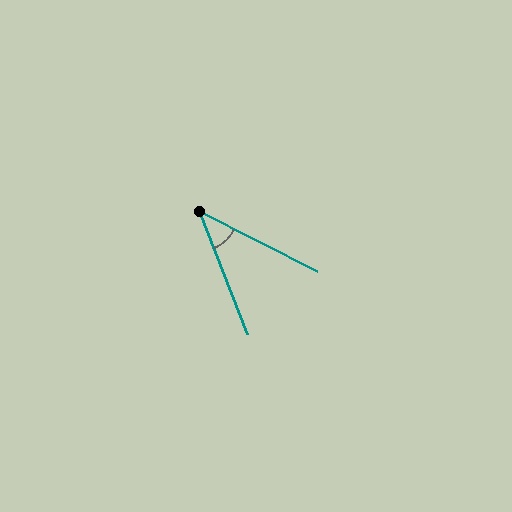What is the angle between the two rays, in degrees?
Approximately 42 degrees.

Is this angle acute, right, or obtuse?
It is acute.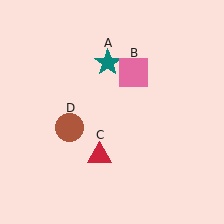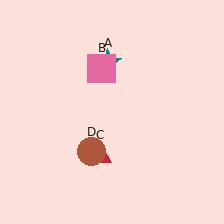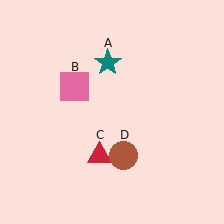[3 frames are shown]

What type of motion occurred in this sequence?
The pink square (object B), brown circle (object D) rotated counterclockwise around the center of the scene.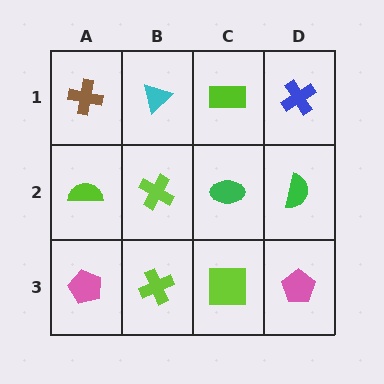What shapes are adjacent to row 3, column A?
A lime semicircle (row 2, column A), a lime cross (row 3, column B).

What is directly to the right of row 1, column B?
A lime rectangle.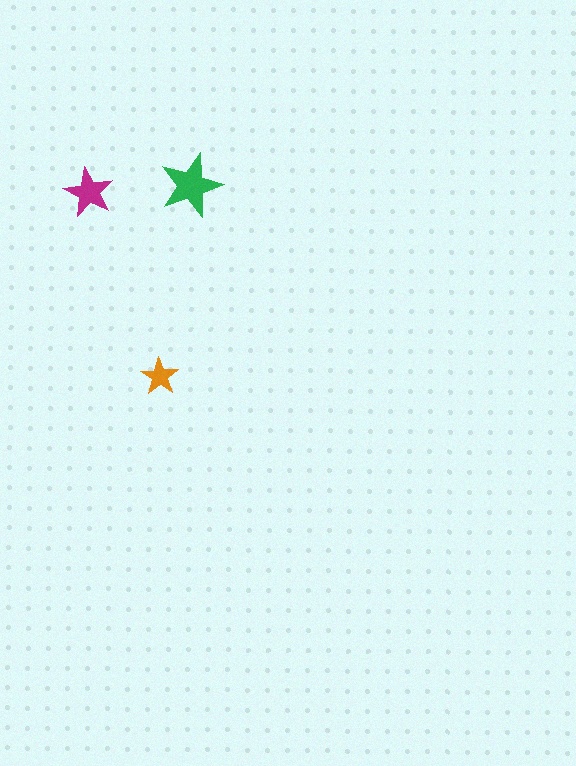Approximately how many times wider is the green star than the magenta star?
About 1.5 times wider.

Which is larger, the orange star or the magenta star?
The magenta one.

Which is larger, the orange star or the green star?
The green one.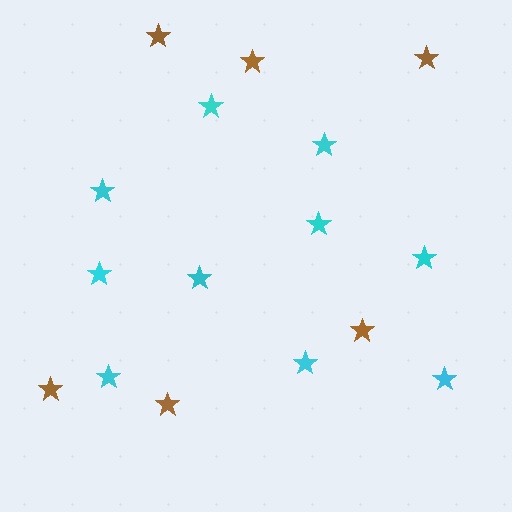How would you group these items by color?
There are 2 groups: one group of cyan stars (10) and one group of brown stars (6).